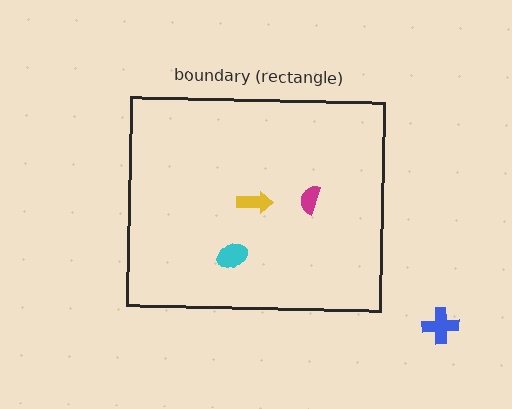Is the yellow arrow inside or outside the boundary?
Inside.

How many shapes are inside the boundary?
3 inside, 1 outside.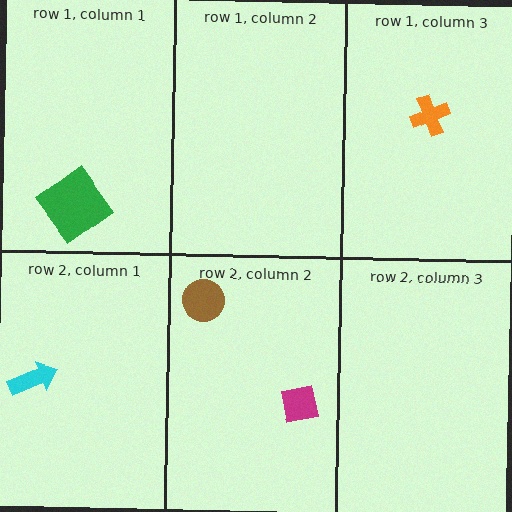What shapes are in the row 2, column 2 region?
The magenta square, the brown circle.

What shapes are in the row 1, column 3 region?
The orange cross.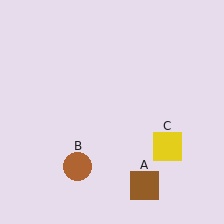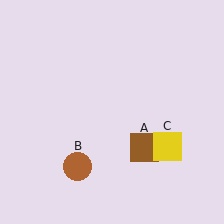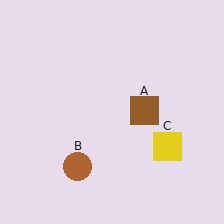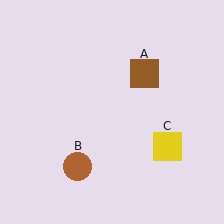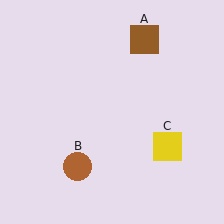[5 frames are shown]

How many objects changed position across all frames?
1 object changed position: brown square (object A).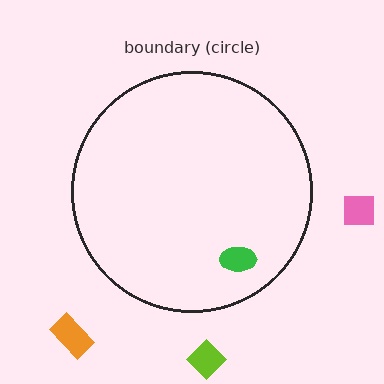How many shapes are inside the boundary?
1 inside, 3 outside.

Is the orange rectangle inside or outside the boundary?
Outside.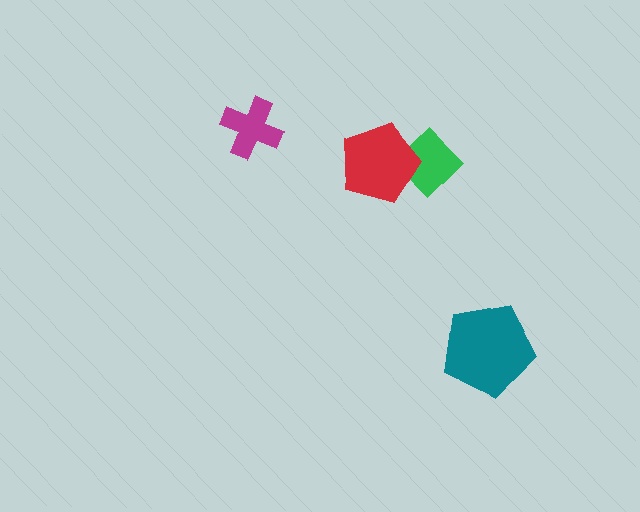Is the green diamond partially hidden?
Yes, it is partially covered by another shape.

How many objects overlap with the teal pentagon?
0 objects overlap with the teal pentagon.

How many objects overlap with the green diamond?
1 object overlaps with the green diamond.